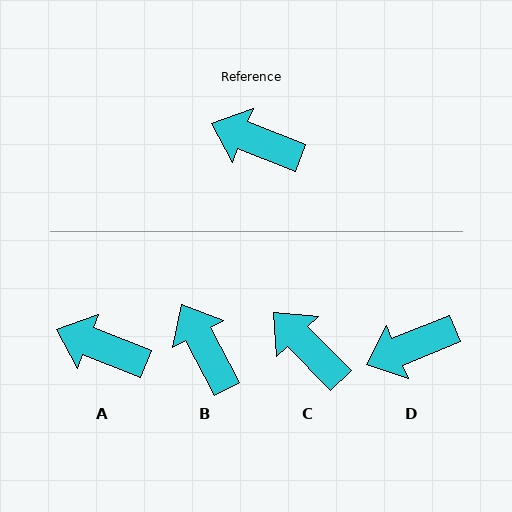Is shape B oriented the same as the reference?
No, it is off by about 41 degrees.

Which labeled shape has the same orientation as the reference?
A.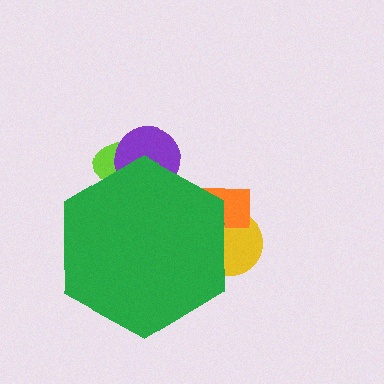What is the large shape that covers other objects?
A green hexagon.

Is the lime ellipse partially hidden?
Yes, the lime ellipse is partially hidden behind the green hexagon.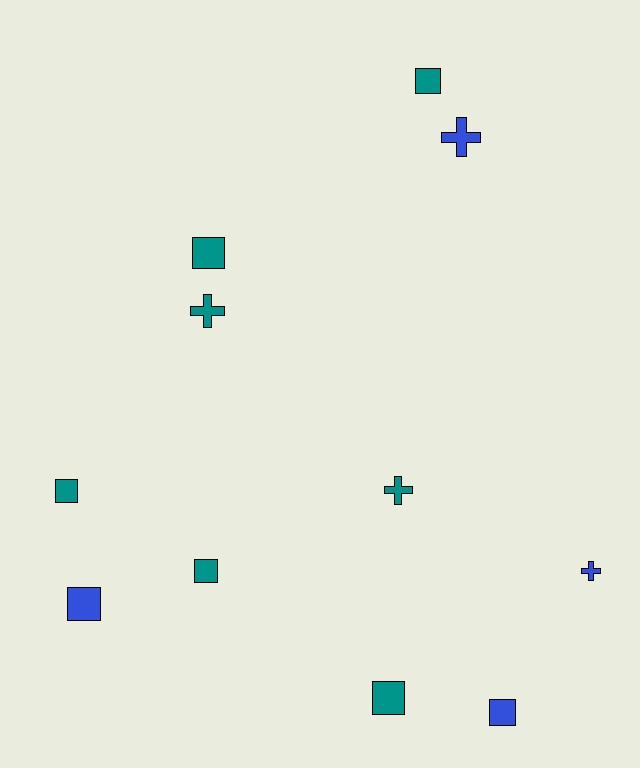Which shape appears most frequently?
Square, with 7 objects.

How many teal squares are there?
There are 5 teal squares.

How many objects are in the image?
There are 11 objects.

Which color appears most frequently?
Teal, with 7 objects.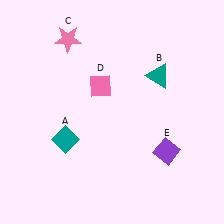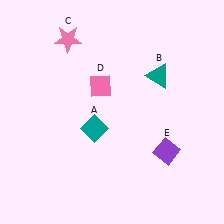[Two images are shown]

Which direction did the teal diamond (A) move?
The teal diamond (A) moved right.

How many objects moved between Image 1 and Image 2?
1 object moved between the two images.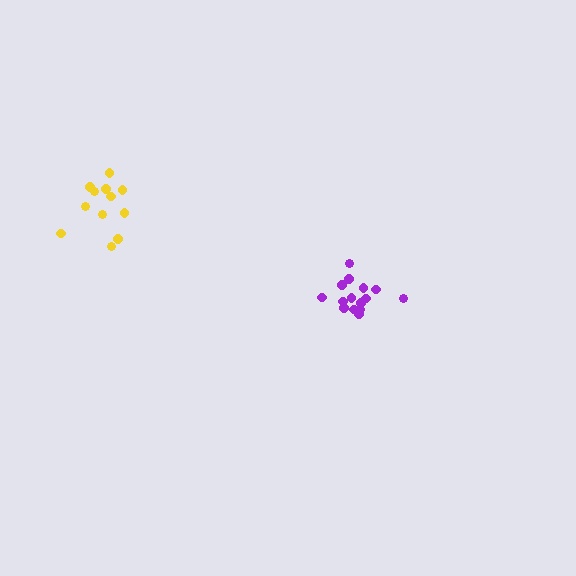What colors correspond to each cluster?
The clusters are colored: yellow, purple.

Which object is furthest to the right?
The purple cluster is rightmost.